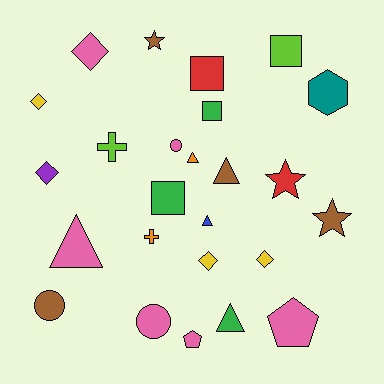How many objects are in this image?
There are 25 objects.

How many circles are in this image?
There are 3 circles.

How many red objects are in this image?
There are 2 red objects.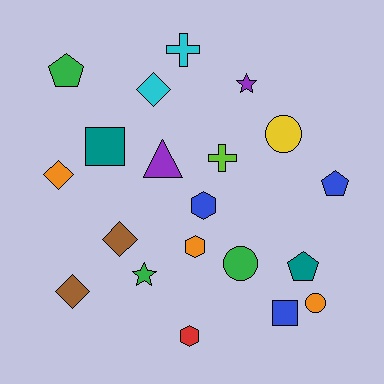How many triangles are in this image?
There is 1 triangle.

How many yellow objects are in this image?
There is 1 yellow object.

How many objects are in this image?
There are 20 objects.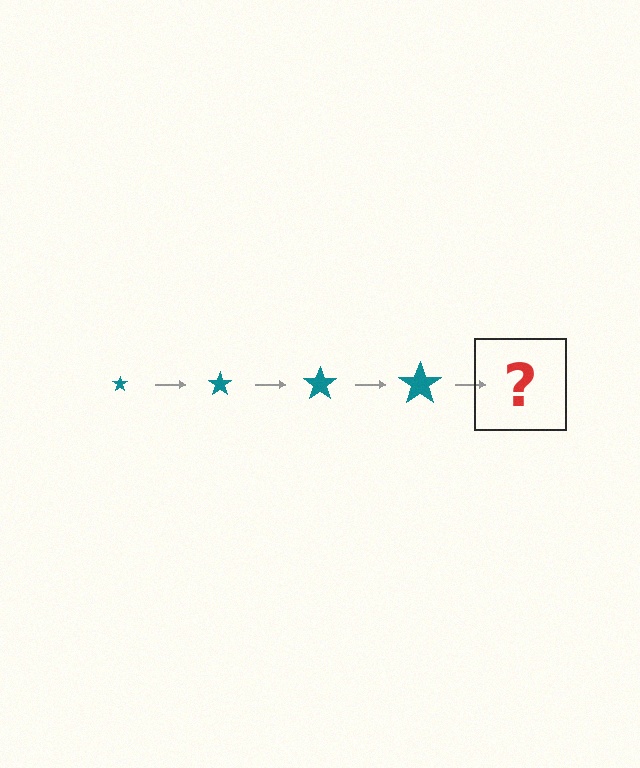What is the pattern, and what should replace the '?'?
The pattern is that the star gets progressively larger each step. The '?' should be a teal star, larger than the previous one.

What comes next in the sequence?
The next element should be a teal star, larger than the previous one.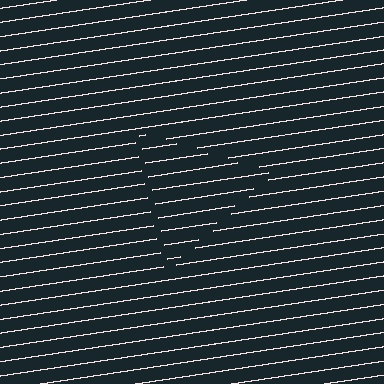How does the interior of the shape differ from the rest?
The interior of the shape contains the same grating, shifted by half a period — the contour is defined by the phase discontinuity where line-ends from the inner and outer gratings abut.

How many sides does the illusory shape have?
3 sides — the line-ends trace a triangle.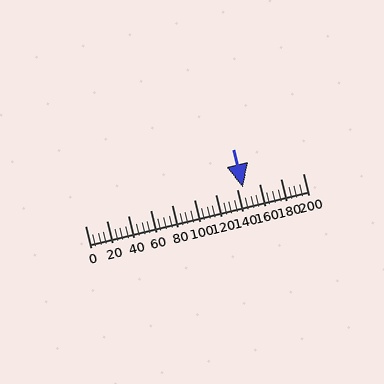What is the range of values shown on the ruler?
The ruler shows values from 0 to 200.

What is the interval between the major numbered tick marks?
The major tick marks are spaced 20 units apart.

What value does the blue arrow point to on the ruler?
The blue arrow points to approximately 145.